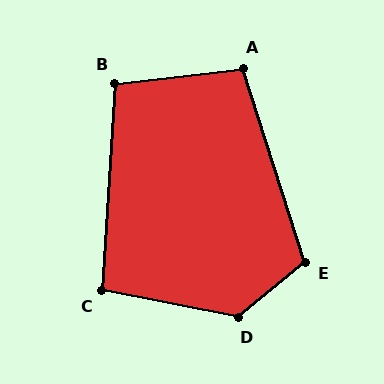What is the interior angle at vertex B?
Approximately 100 degrees (obtuse).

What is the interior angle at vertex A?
Approximately 101 degrees (obtuse).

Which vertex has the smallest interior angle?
C, at approximately 98 degrees.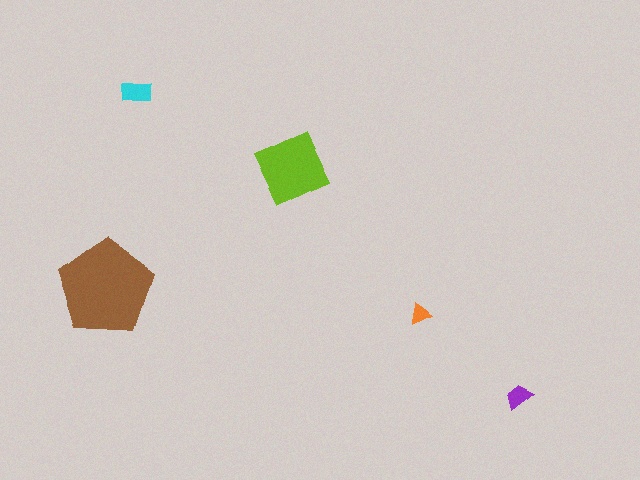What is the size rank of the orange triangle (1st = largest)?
5th.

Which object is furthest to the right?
The purple trapezoid is rightmost.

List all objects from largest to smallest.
The brown pentagon, the lime diamond, the cyan rectangle, the purple trapezoid, the orange triangle.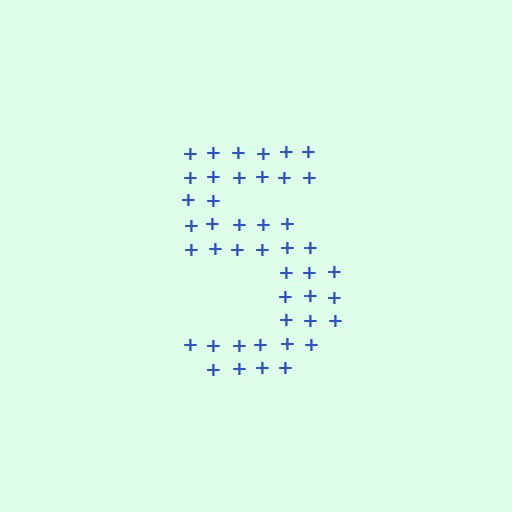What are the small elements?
The small elements are plus signs.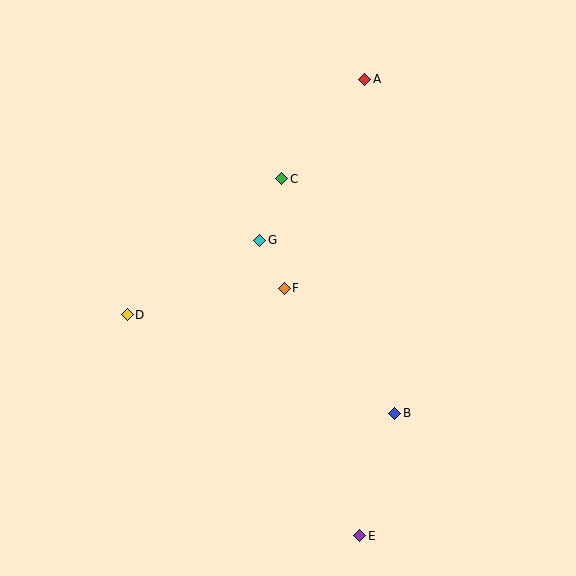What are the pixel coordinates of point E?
Point E is at (360, 536).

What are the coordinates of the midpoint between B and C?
The midpoint between B and C is at (338, 296).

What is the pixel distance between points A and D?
The distance between A and D is 334 pixels.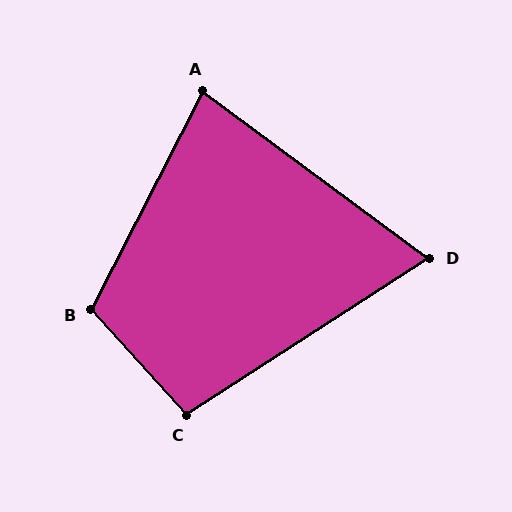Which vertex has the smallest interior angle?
D, at approximately 69 degrees.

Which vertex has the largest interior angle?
B, at approximately 111 degrees.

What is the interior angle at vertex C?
Approximately 99 degrees (obtuse).